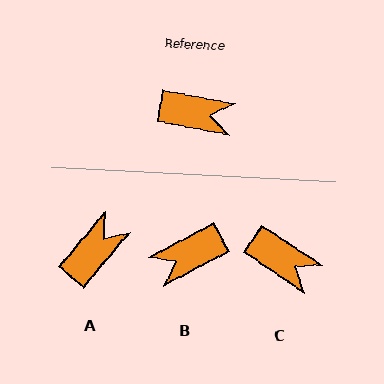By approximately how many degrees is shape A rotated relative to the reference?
Approximately 61 degrees counter-clockwise.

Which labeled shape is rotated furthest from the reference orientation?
B, about 141 degrees away.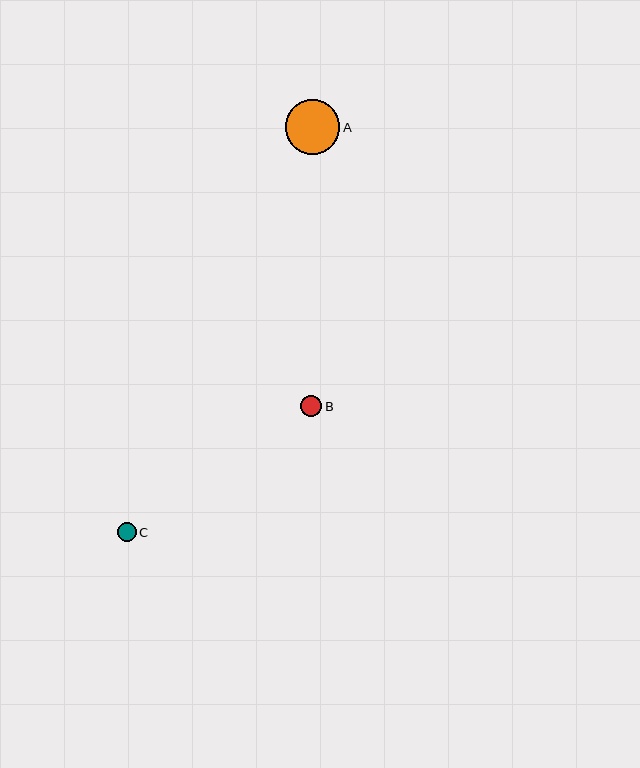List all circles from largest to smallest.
From largest to smallest: A, B, C.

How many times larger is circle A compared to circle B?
Circle A is approximately 2.5 times the size of circle B.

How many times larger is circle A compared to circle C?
Circle A is approximately 2.9 times the size of circle C.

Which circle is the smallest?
Circle C is the smallest with a size of approximately 19 pixels.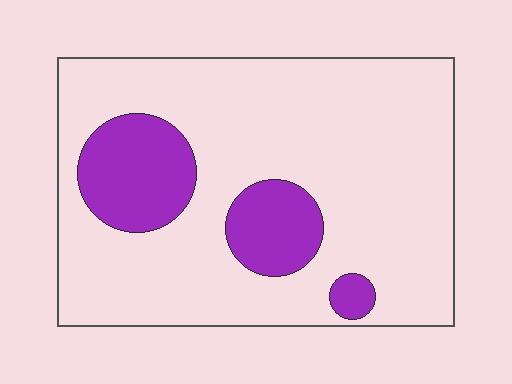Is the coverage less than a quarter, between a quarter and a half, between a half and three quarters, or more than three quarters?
Less than a quarter.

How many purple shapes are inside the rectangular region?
3.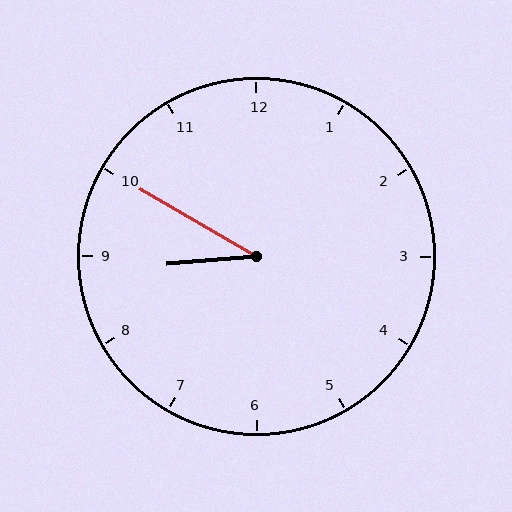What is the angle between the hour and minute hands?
Approximately 35 degrees.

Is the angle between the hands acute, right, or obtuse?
It is acute.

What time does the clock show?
8:50.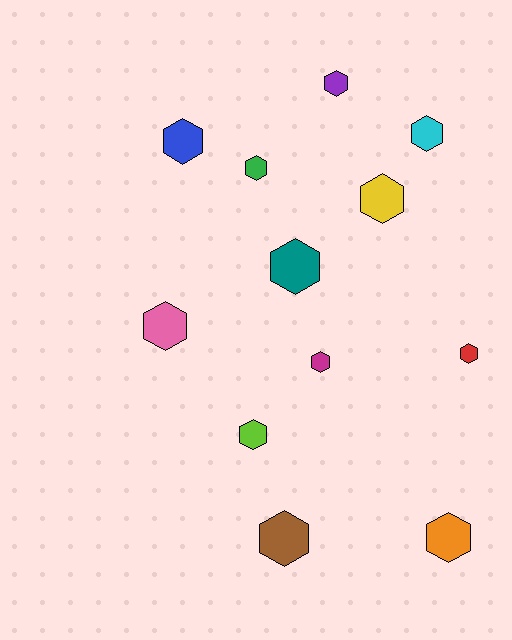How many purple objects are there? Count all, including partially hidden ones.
There is 1 purple object.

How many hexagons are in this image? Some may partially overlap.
There are 12 hexagons.